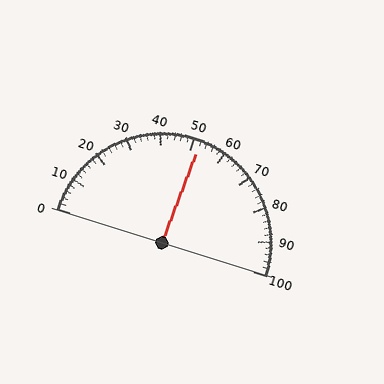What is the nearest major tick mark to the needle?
The nearest major tick mark is 50.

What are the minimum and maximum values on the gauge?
The gauge ranges from 0 to 100.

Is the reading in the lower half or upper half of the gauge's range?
The reading is in the upper half of the range (0 to 100).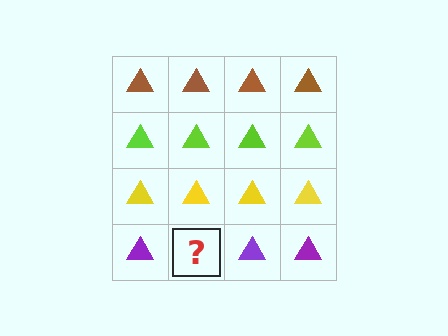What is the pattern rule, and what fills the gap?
The rule is that each row has a consistent color. The gap should be filled with a purple triangle.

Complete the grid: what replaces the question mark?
The question mark should be replaced with a purple triangle.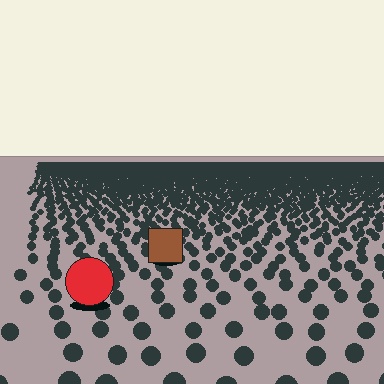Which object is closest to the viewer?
The red circle is closest. The texture marks near it are larger and more spread out.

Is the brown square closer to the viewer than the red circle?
No. The red circle is closer — you can tell from the texture gradient: the ground texture is coarser near it.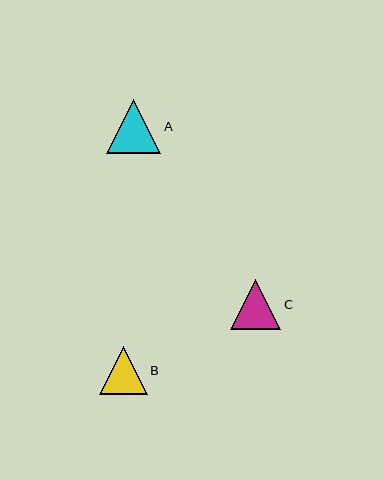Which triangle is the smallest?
Triangle B is the smallest with a size of approximately 47 pixels.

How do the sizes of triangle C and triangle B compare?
Triangle C and triangle B are approximately the same size.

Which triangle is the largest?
Triangle A is the largest with a size of approximately 54 pixels.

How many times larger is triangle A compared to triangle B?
Triangle A is approximately 1.1 times the size of triangle B.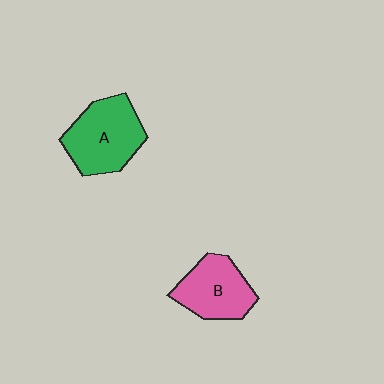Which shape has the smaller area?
Shape B (pink).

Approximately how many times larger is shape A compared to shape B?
Approximately 1.2 times.